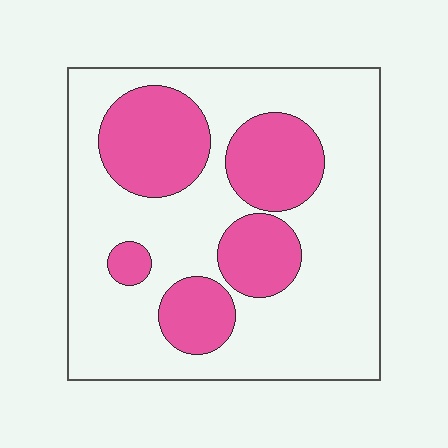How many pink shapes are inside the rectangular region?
5.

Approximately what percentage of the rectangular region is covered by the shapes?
Approximately 30%.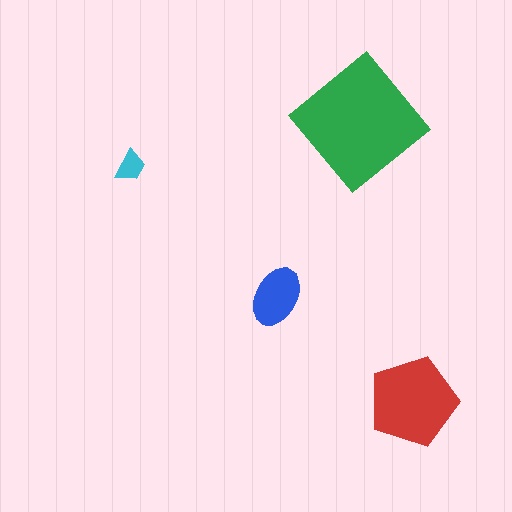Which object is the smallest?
The cyan trapezoid.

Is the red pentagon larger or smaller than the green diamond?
Smaller.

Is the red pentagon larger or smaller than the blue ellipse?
Larger.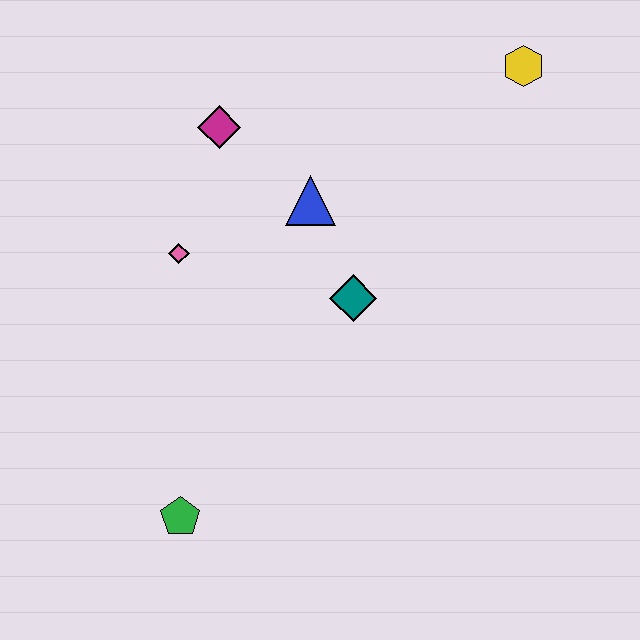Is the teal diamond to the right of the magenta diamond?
Yes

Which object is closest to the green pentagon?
The pink diamond is closest to the green pentagon.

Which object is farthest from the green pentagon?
The yellow hexagon is farthest from the green pentagon.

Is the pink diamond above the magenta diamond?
No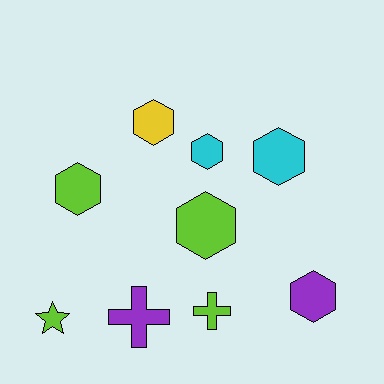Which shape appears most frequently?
Hexagon, with 6 objects.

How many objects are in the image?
There are 9 objects.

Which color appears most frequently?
Lime, with 4 objects.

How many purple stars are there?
There are no purple stars.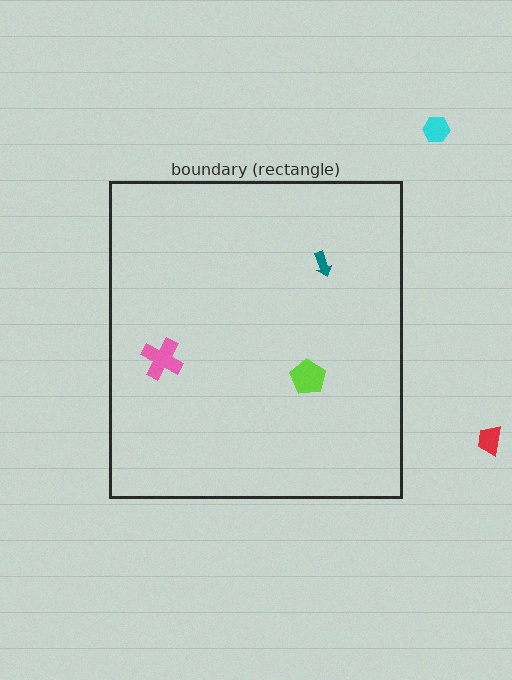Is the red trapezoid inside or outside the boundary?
Outside.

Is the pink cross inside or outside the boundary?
Inside.